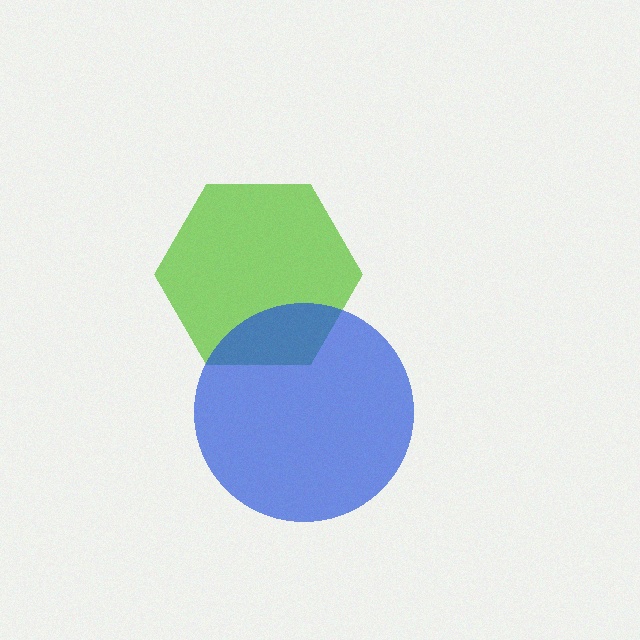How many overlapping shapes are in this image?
There are 2 overlapping shapes in the image.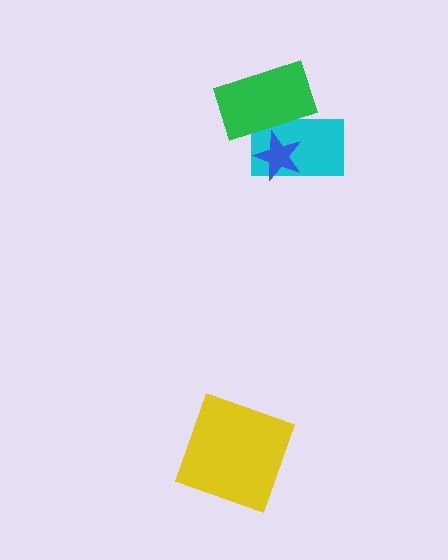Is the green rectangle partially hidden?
No, no other shape covers it.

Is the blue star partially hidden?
Yes, it is partially covered by another shape.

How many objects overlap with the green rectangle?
2 objects overlap with the green rectangle.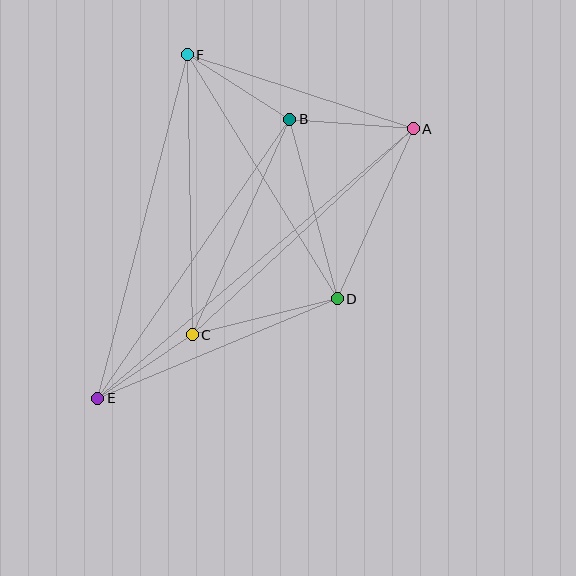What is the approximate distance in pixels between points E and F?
The distance between E and F is approximately 355 pixels.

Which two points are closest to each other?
Points C and E are closest to each other.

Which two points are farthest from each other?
Points A and E are farthest from each other.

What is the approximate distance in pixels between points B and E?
The distance between B and E is approximately 339 pixels.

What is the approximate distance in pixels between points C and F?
The distance between C and F is approximately 280 pixels.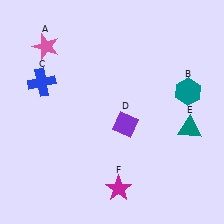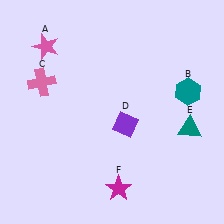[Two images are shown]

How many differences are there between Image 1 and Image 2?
There is 1 difference between the two images.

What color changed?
The cross (C) changed from blue in Image 1 to pink in Image 2.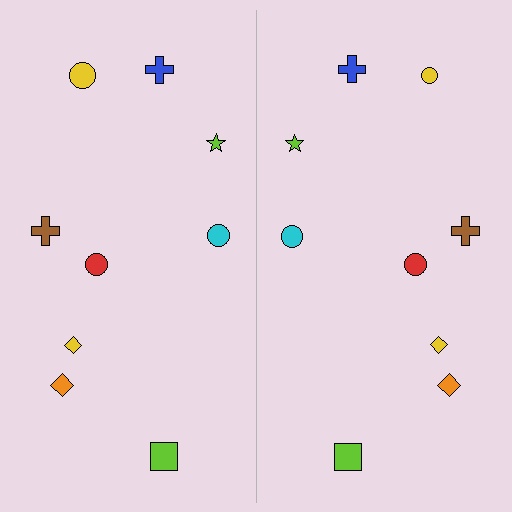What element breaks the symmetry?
The yellow circle on the right side has a different size than its mirror counterpart.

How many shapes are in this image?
There are 18 shapes in this image.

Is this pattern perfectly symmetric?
No, the pattern is not perfectly symmetric. The yellow circle on the right side has a different size than its mirror counterpart.